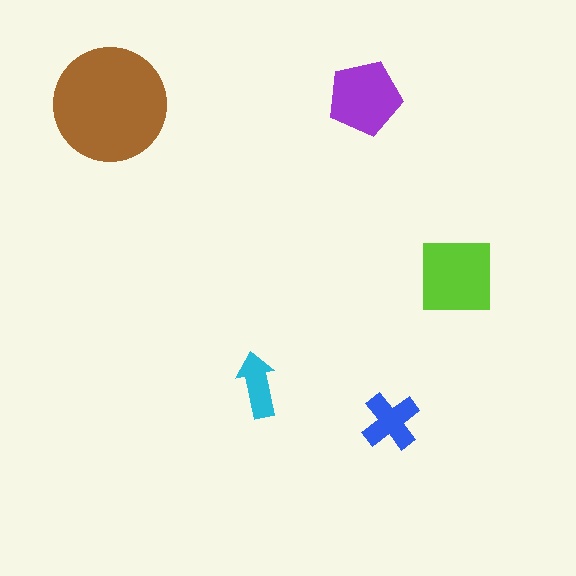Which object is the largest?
The brown circle.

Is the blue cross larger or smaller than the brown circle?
Smaller.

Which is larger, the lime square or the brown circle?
The brown circle.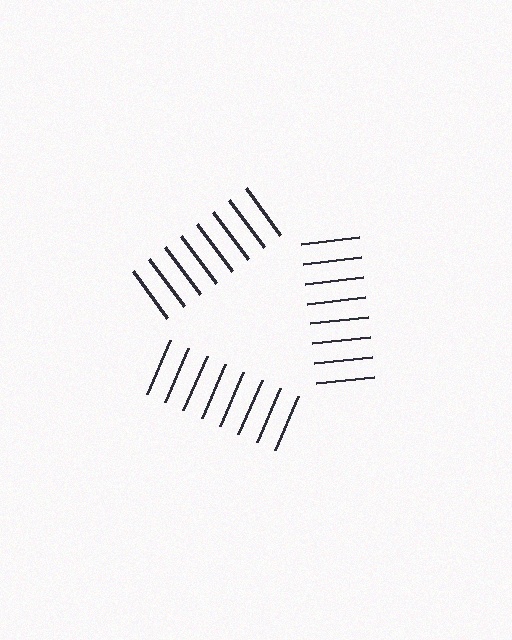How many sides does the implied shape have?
3 sides — the line-ends trace a triangle.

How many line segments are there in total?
24 — 8 along each of the 3 edges.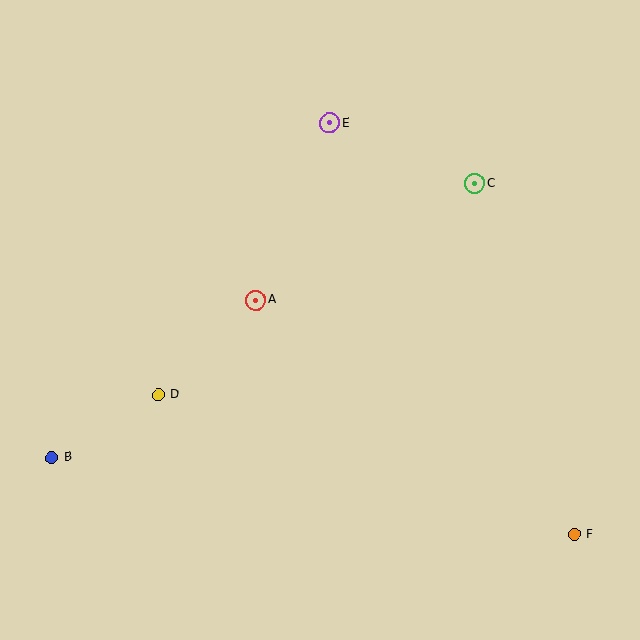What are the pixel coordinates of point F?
Point F is at (574, 535).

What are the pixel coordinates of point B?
Point B is at (51, 457).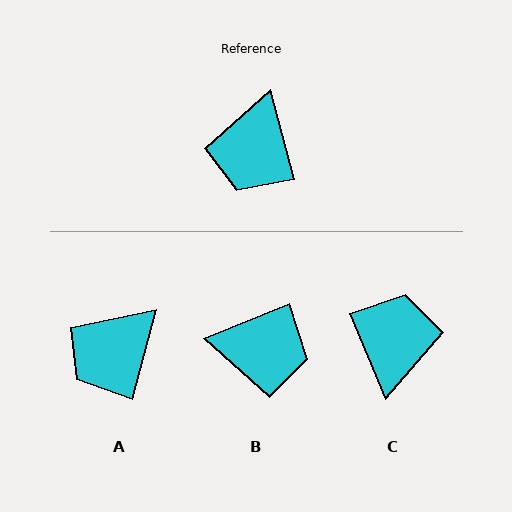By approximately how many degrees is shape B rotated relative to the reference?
Approximately 97 degrees counter-clockwise.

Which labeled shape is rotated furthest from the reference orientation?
C, about 172 degrees away.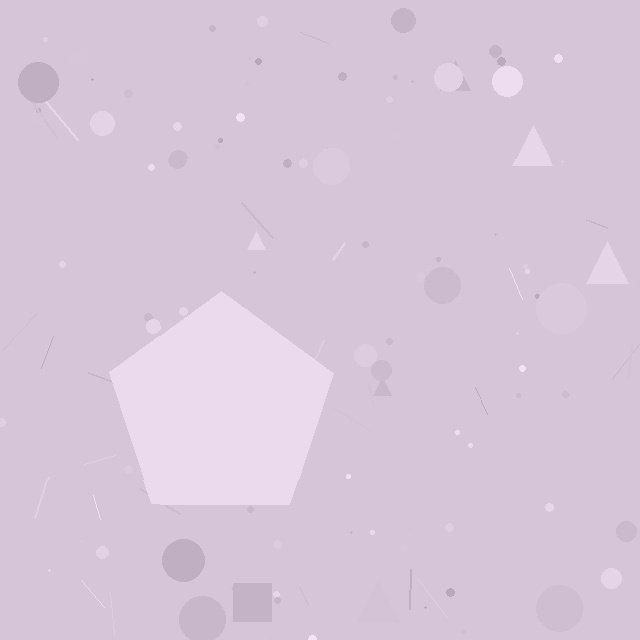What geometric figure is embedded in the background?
A pentagon is embedded in the background.